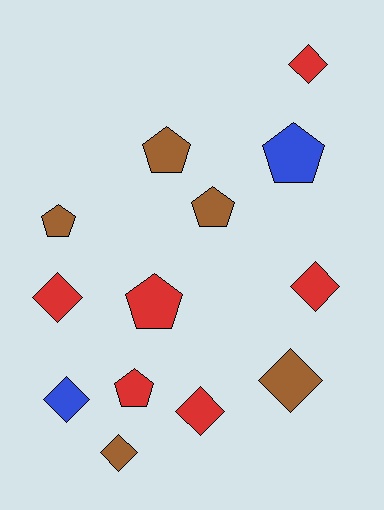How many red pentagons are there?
There are 2 red pentagons.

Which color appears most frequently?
Red, with 6 objects.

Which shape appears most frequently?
Diamond, with 7 objects.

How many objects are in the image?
There are 13 objects.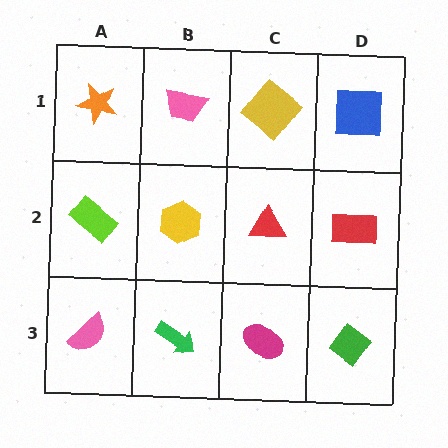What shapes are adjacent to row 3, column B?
A yellow hexagon (row 2, column B), a pink semicircle (row 3, column A), a magenta ellipse (row 3, column C).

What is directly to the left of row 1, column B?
An orange star.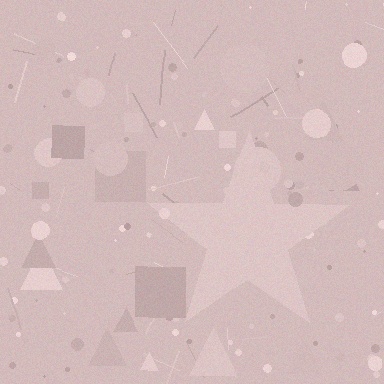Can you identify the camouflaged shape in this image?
The camouflaged shape is a star.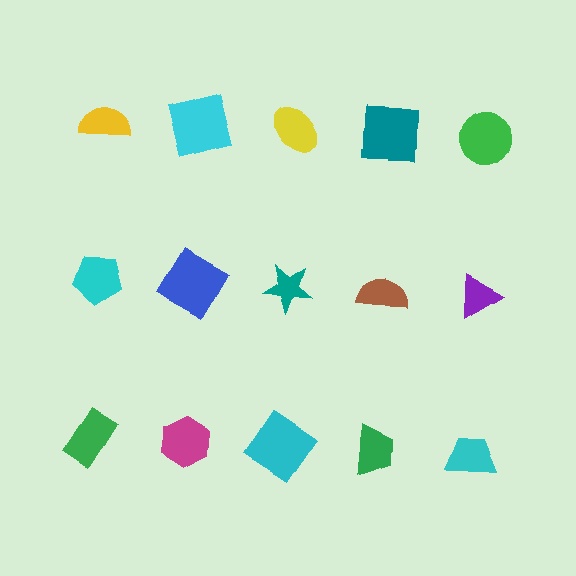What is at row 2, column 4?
A brown semicircle.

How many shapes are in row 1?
5 shapes.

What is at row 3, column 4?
A green trapezoid.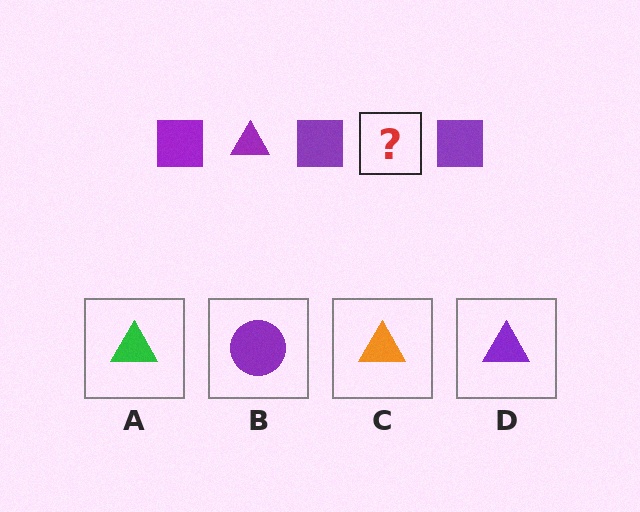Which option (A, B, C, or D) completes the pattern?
D.